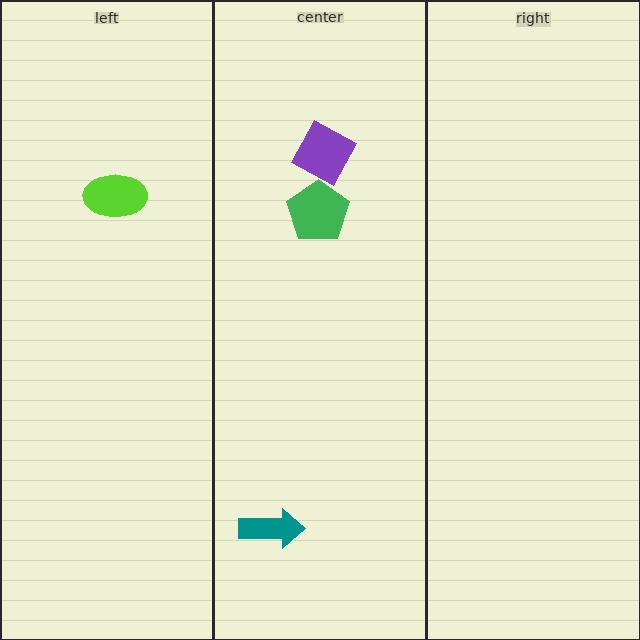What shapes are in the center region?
The green pentagon, the purple diamond, the teal arrow.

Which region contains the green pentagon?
The center region.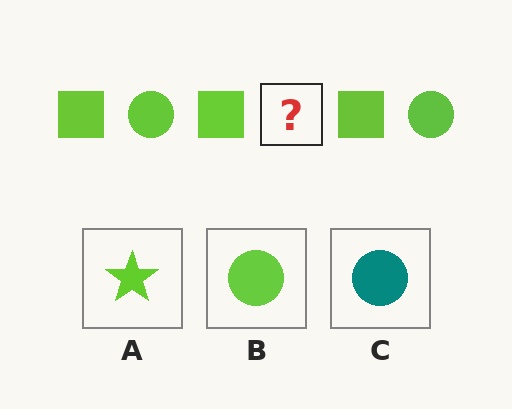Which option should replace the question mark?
Option B.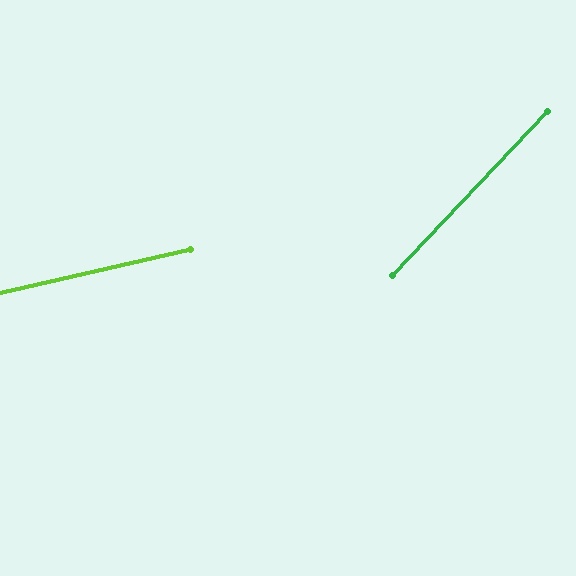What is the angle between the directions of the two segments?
Approximately 34 degrees.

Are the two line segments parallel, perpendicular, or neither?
Neither parallel nor perpendicular — they differ by about 34°.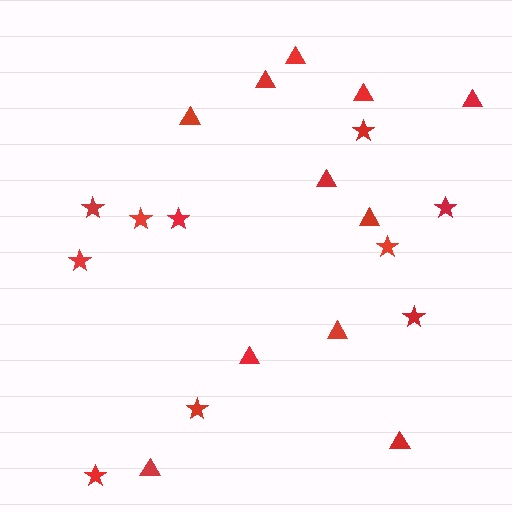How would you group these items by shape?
There are 2 groups: one group of triangles (11) and one group of stars (10).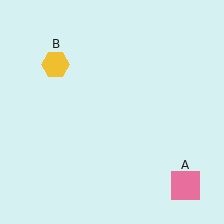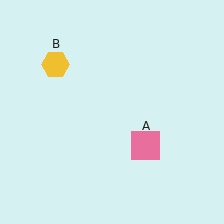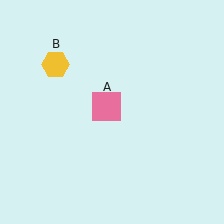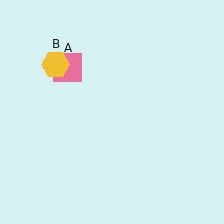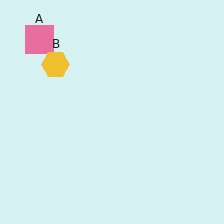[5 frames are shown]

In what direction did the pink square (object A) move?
The pink square (object A) moved up and to the left.